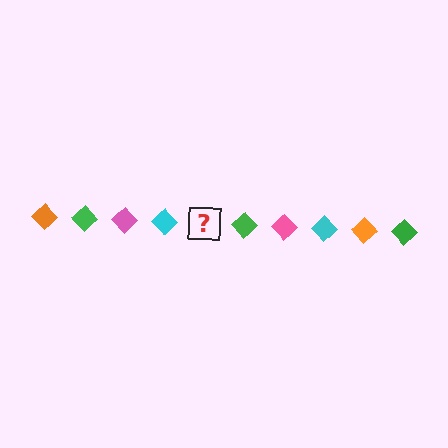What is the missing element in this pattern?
The missing element is an orange diamond.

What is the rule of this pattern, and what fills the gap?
The rule is that the pattern cycles through orange, green, pink, cyan diamonds. The gap should be filled with an orange diamond.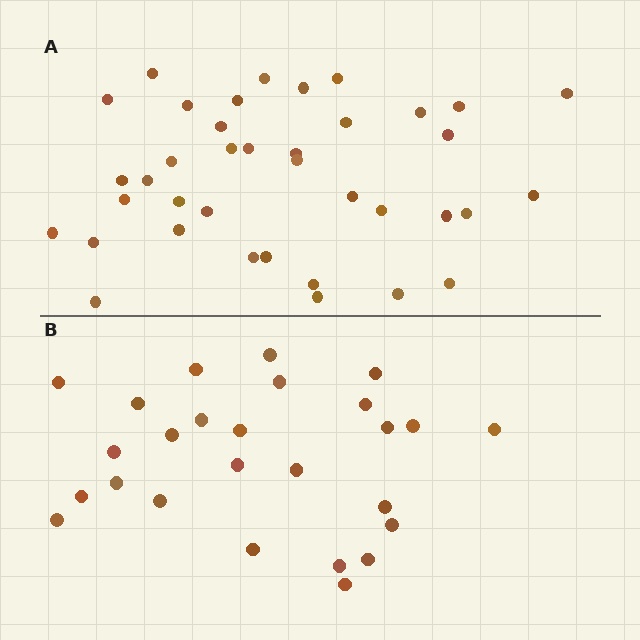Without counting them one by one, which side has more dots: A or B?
Region A (the top region) has more dots.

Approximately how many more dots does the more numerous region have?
Region A has roughly 12 or so more dots than region B.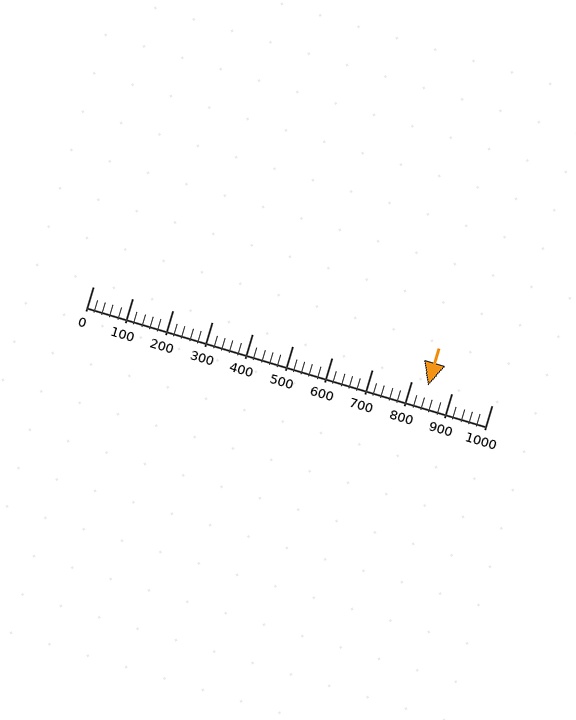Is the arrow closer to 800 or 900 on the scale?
The arrow is closer to 800.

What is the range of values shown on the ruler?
The ruler shows values from 0 to 1000.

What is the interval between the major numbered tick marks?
The major tick marks are spaced 100 units apart.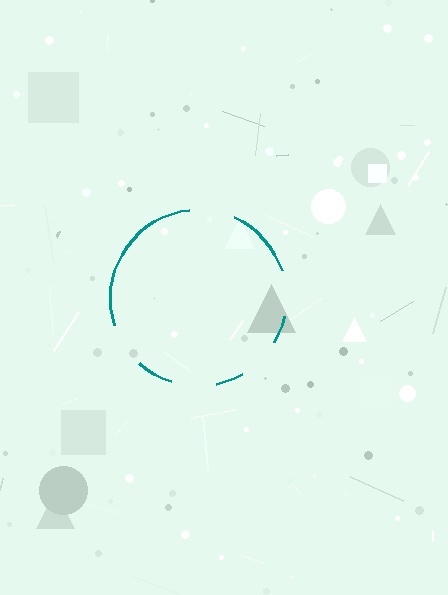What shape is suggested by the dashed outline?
The dashed outline suggests a circle.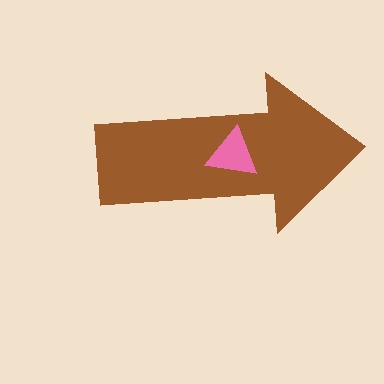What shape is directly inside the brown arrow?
The pink triangle.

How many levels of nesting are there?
2.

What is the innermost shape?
The pink triangle.